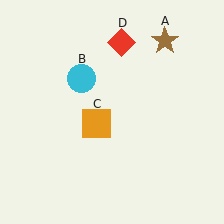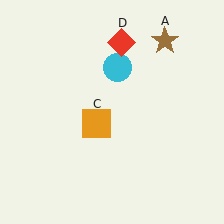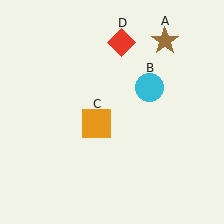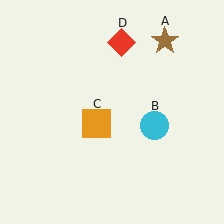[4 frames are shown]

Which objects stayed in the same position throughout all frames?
Brown star (object A) and orange square (object C) and red diamond (object D) remained stationary.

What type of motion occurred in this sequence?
The cyan circle (object B) rotated clockwise around the center of the scene.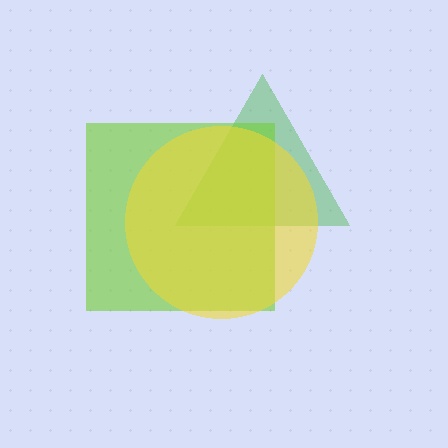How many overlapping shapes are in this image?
There are 3 overlapping shapes in the image.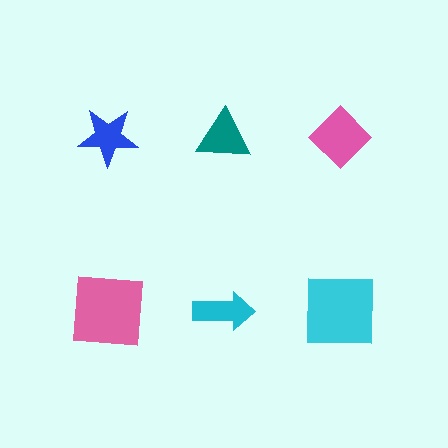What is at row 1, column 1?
A blue star.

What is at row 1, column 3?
A pink diamond.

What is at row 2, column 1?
A pink square.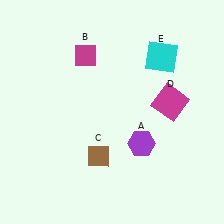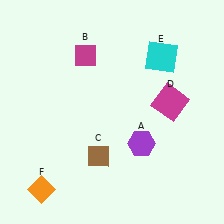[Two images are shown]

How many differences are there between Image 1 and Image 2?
There is 1 difference between the two images.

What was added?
An orange diamond (F) was added in Image 2.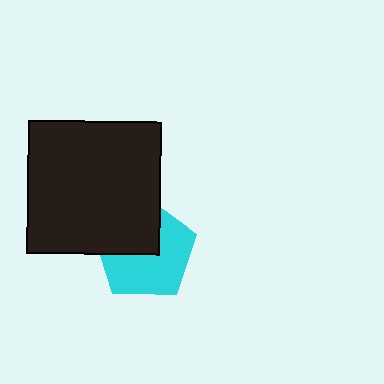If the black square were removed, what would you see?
You would see the complete cyan pentagon.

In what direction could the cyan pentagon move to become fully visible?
The cyan pentagon could move toward the lower-right. That would shift it out from behind the black square entirely.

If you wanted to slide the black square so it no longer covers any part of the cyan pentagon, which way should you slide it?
Slide it toward the upper-left — that is the most direct way to separate the two shapes.